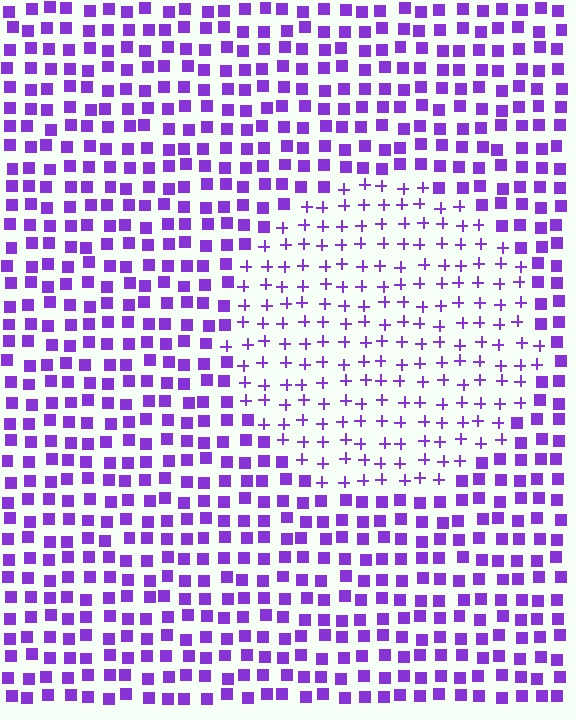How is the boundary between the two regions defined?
The boundary is defined by a change in element shape: plus signs inside vs. squares outside. All elements share the same color and spacing.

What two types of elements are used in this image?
The image uses plus signs inside the circle region and squares outside it.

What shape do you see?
I see a circle.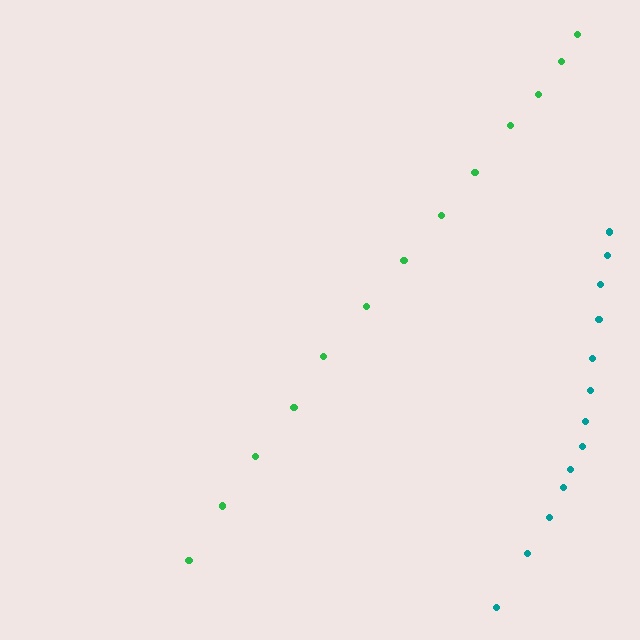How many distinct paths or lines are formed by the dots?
There are 2 distinct paths.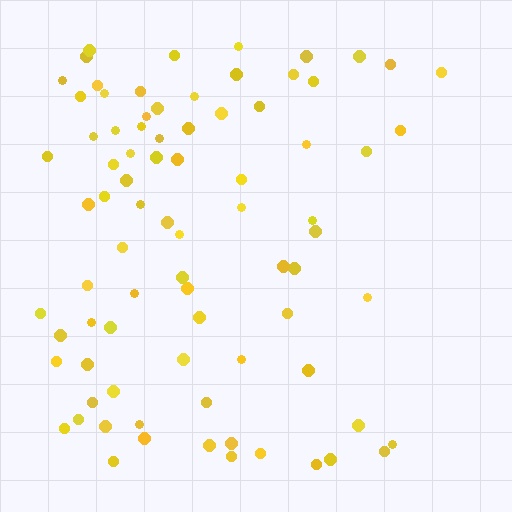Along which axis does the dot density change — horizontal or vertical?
Horizontal.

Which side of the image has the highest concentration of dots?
The left.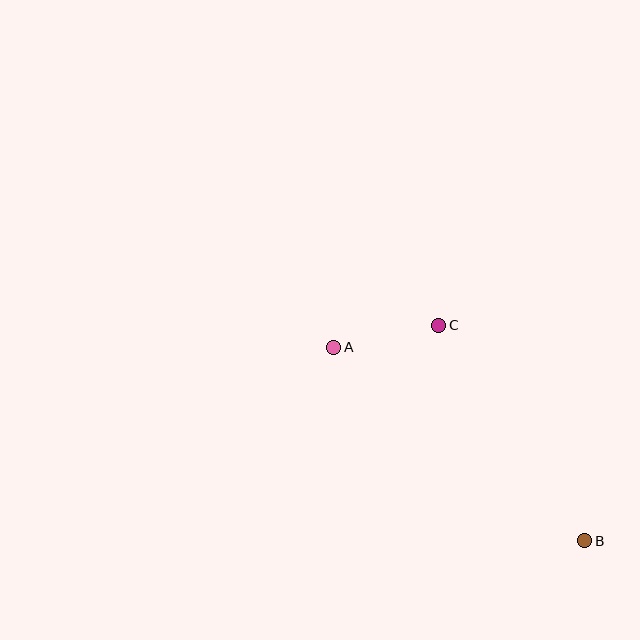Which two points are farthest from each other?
Points A and B are farthest from each other.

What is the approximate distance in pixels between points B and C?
The distance between B and C is approximately 261 pixels.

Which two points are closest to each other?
Points A and C are closest to each other.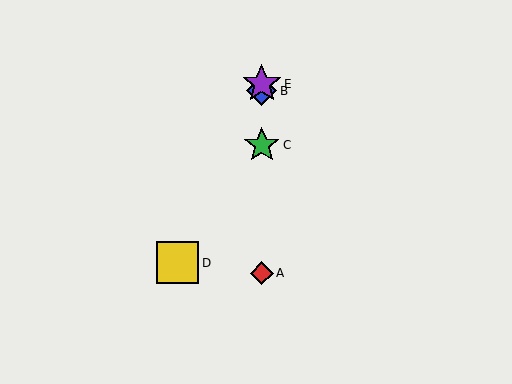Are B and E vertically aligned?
Yes, both are at x≈262.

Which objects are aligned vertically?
Objects A, B, C, E are aligned vertically.